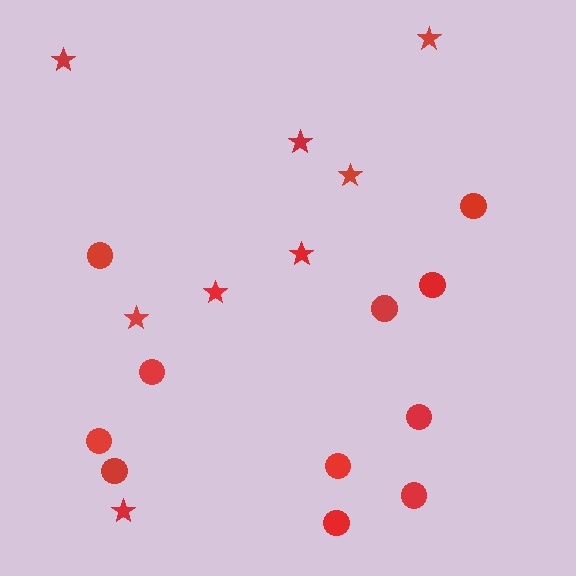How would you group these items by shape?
There are 2 groups: one group of stars (8) and one group of circles (11).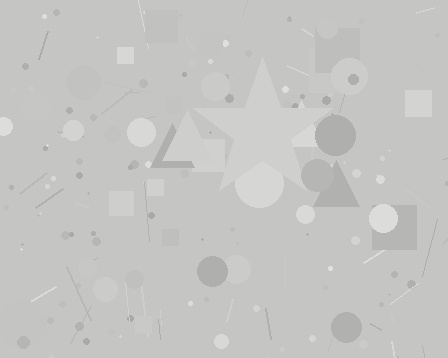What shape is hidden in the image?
A star is hidden in the image.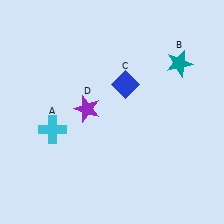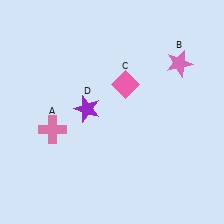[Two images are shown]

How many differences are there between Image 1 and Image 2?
There are 3 differences between the two images.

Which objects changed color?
A changed from cyan to pink. B changed from teal to pink. C changed from blue to pink.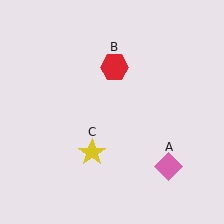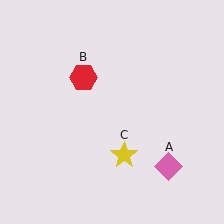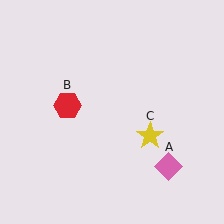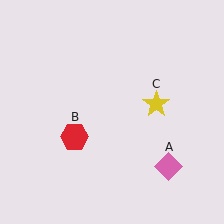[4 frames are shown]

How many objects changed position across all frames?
2 objects changed position: red hexagon (object B), yellow star (object C).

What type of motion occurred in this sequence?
The red hexagon (object B), yellow star (object C) rotated counterclockwise around the center of the scene.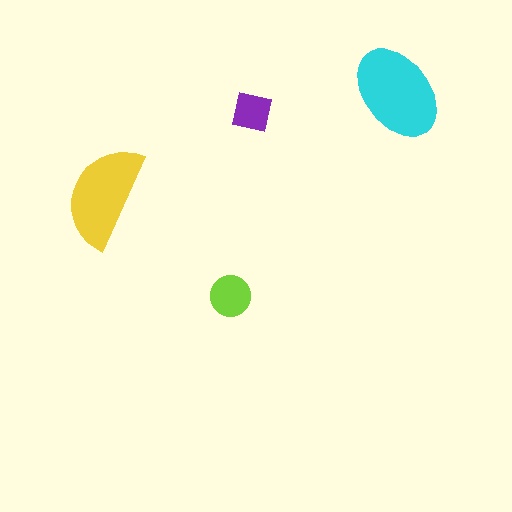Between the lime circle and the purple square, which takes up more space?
The lime circle.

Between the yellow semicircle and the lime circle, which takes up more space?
The yellow semicircle.